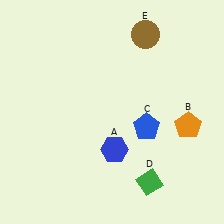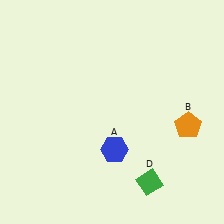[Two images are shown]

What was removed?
The blue pentagon (C), the brown circle (E) were removed in Image 2.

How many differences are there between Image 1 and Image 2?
There are 2 differences between the two images.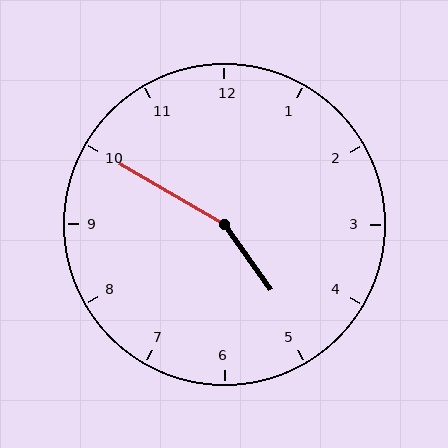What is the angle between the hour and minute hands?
Approximately 155 degrees.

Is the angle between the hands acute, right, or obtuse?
It is obtuse.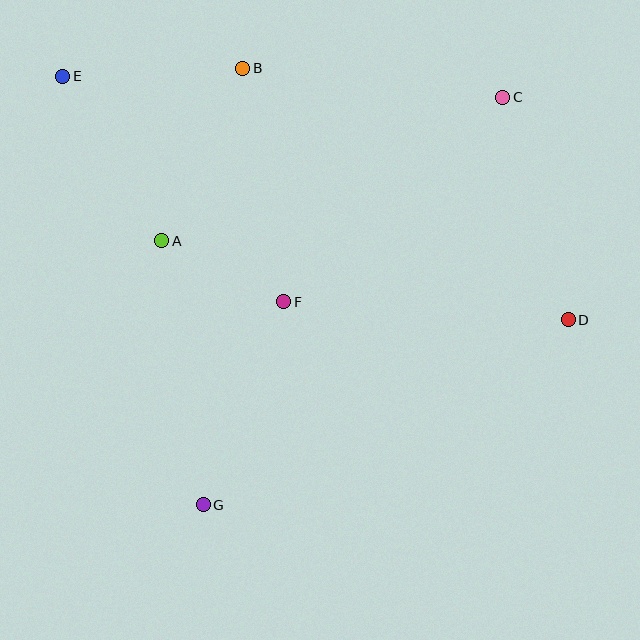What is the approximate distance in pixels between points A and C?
The distance between A and C is approximately 370 pixels.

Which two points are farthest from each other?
Points D and E are farthest from each other.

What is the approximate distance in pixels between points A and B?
The distance between A and B is approximately 190 pixels.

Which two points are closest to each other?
Points A and F are closest to each other.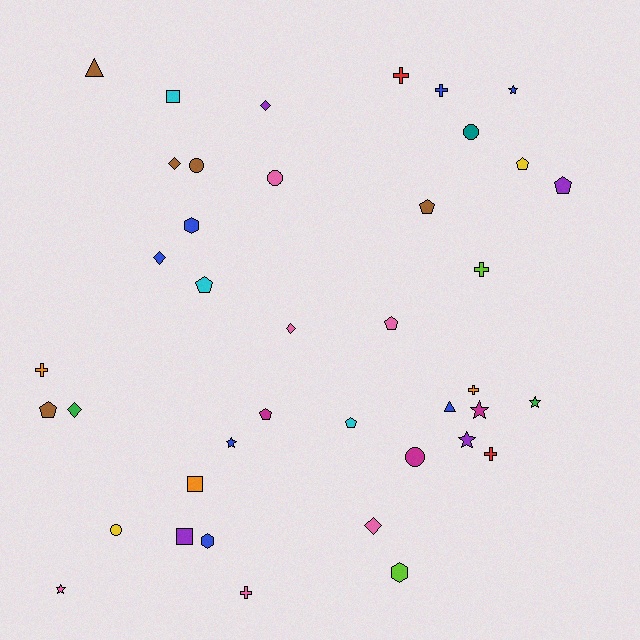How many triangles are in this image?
There are 2 triangles.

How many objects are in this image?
There are 40 objects.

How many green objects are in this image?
There are 2 green objects.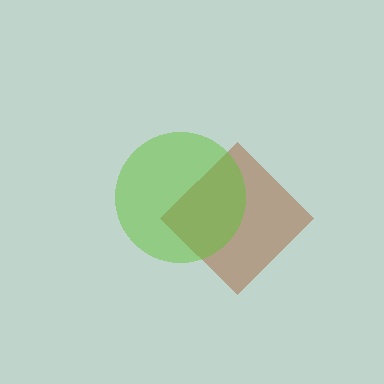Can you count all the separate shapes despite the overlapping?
Yes, there are 2 separate shapes.